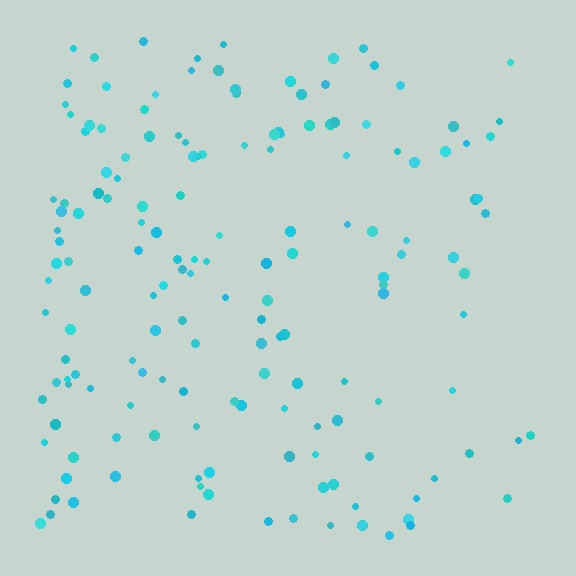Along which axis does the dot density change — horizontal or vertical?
Horizontal.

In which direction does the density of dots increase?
From right to left, with the left side densest.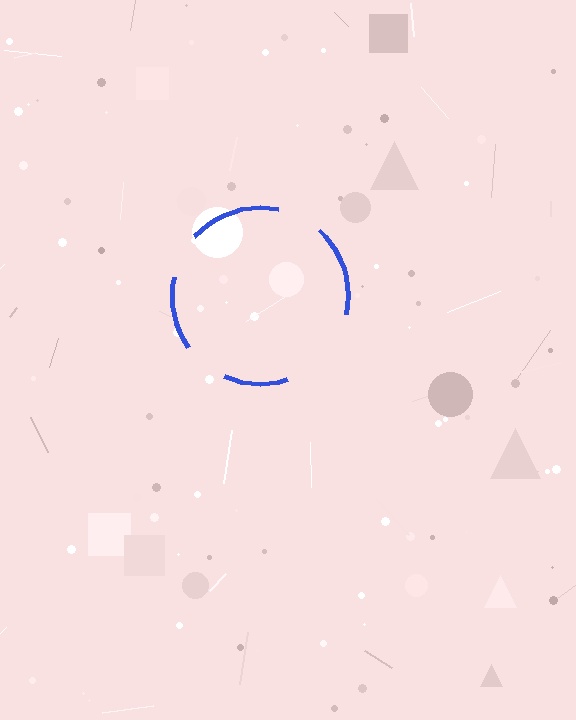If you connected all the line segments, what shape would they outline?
They would outline a circle.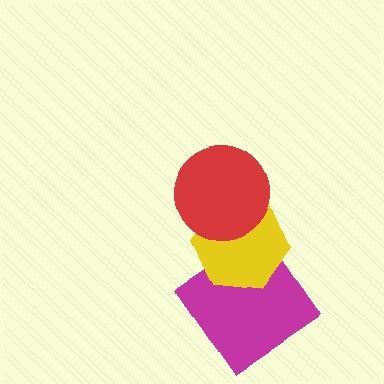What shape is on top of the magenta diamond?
The yellow hexagon is on top of the magenta diamond.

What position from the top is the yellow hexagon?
The yellow hexagon is 2nd from the top.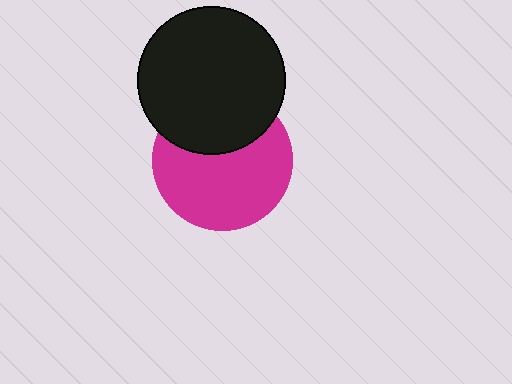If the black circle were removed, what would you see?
You would see the complete magenta circle.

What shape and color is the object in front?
The object in front is a black circle.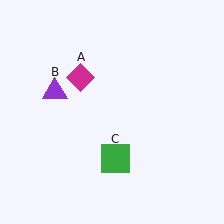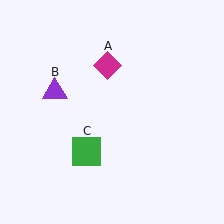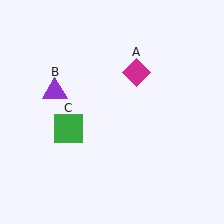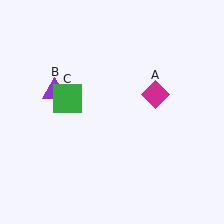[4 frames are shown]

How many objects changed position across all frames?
2 objects changed position: magenta diamond (object A), green square (object C).